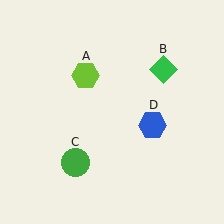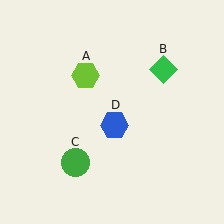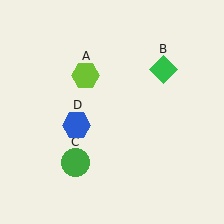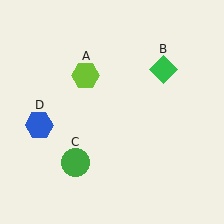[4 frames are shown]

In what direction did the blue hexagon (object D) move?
The blue hexagon (object D) moved left.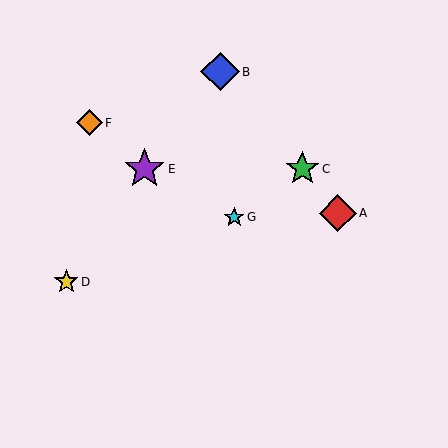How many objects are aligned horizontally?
2 objects (C, E) are aligned horizontally.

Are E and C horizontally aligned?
Yes, both are at y≈169.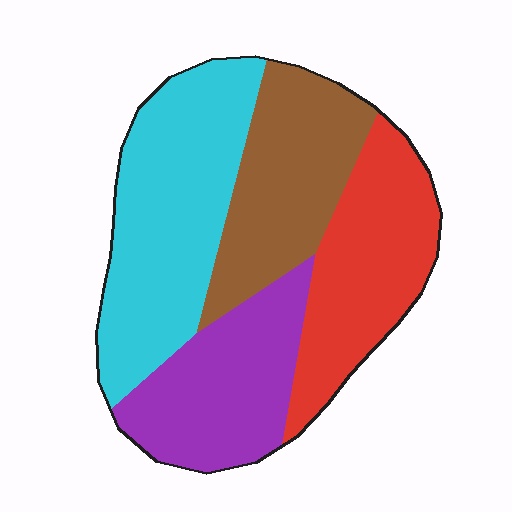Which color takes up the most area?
Cyan, at roughly 30%.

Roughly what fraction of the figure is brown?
Brown takes up between a sixth and a third of the figure.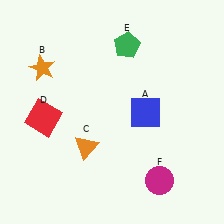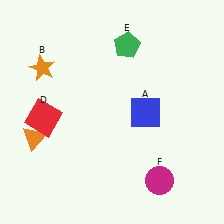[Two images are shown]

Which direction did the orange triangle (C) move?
The orange triangle (C) moved left.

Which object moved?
The orange triangle (C) moved left.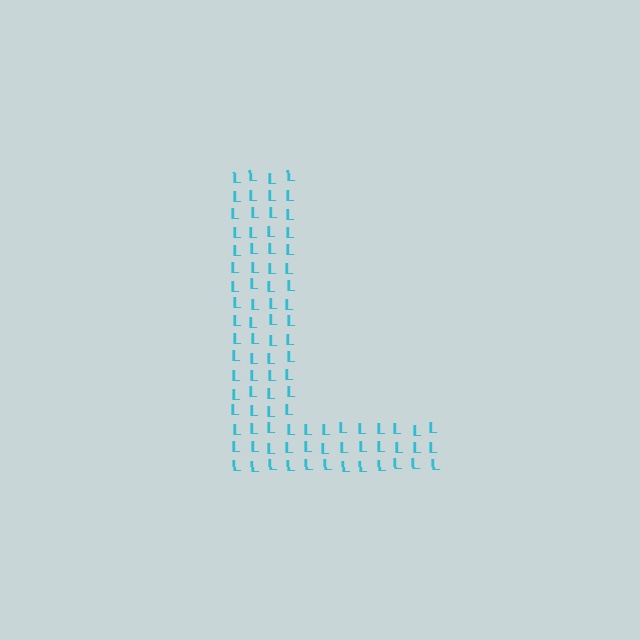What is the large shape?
The large shape is the letter L.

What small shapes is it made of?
It is made of small letter L's.